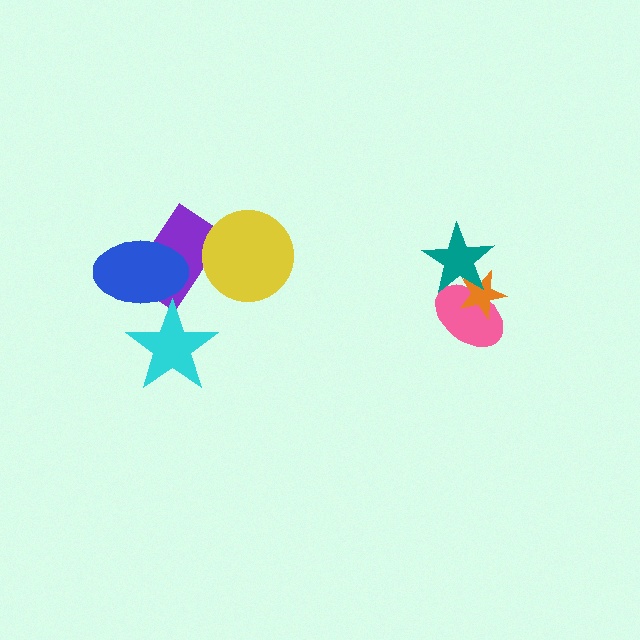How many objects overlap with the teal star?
2 objects overlap with the teal star.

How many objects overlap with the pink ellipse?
2 objects overlap with the pink ellipse.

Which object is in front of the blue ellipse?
The cyan star is in front of the blue ellipse.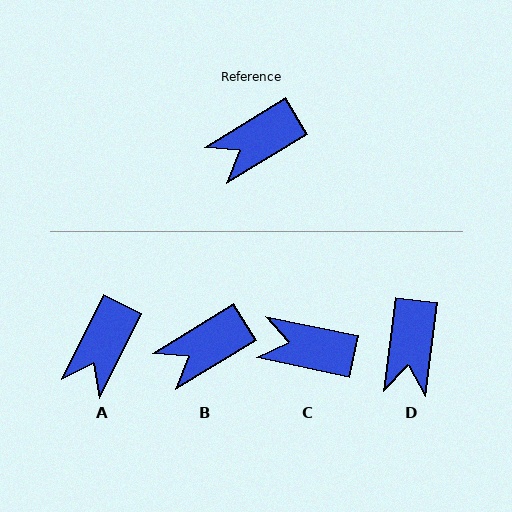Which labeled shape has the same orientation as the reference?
B.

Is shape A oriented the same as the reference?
No, it is off by about 32 degrees.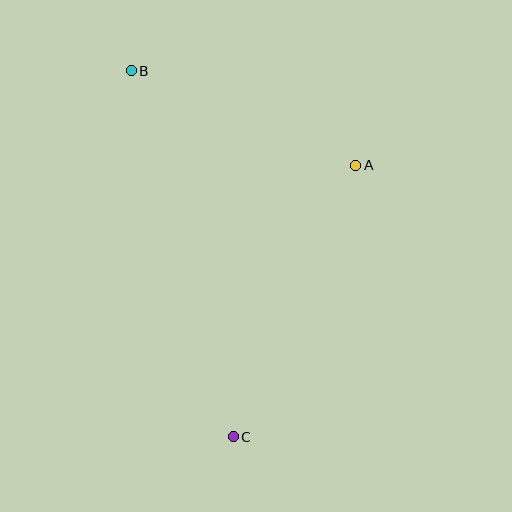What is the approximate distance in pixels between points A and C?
The distance between A and C is approximately 297 pixels.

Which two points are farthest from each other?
Points B and C are farthest from each other.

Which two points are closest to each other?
Points A and B are closest to each other.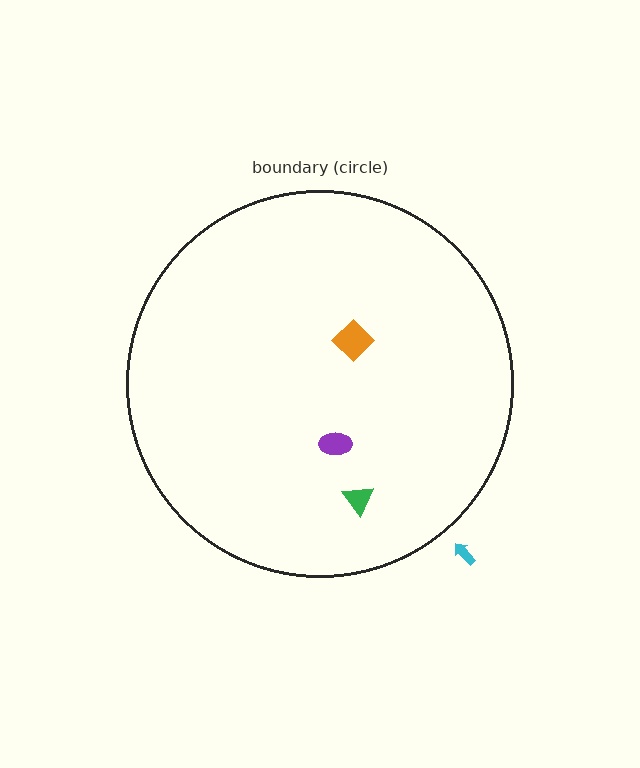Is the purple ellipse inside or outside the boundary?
Inside.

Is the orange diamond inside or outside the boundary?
Inside.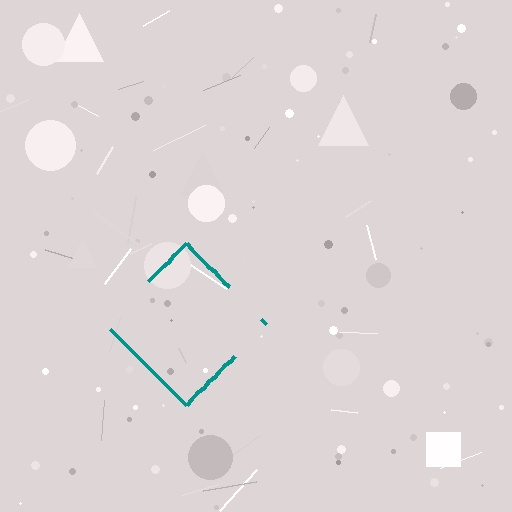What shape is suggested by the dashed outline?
The dashed outline suggests a diamond.